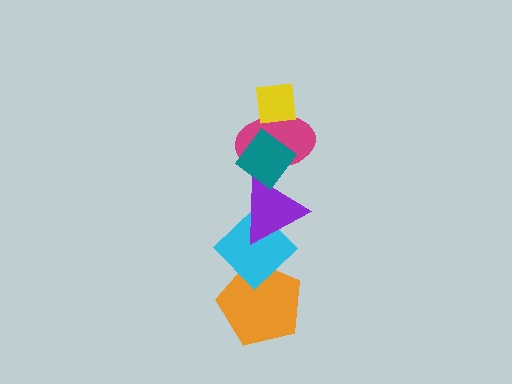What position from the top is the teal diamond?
The teal diamond is 2nd from the top.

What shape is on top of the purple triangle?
The magenta ellipse is on top of the purple triangle.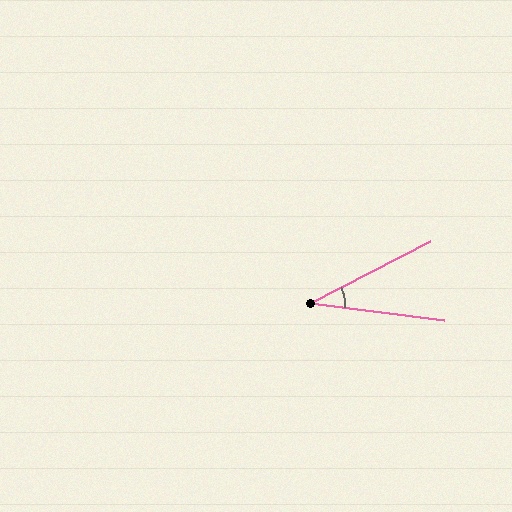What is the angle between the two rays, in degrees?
Approximately 35 degrees.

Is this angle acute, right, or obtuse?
It is acute.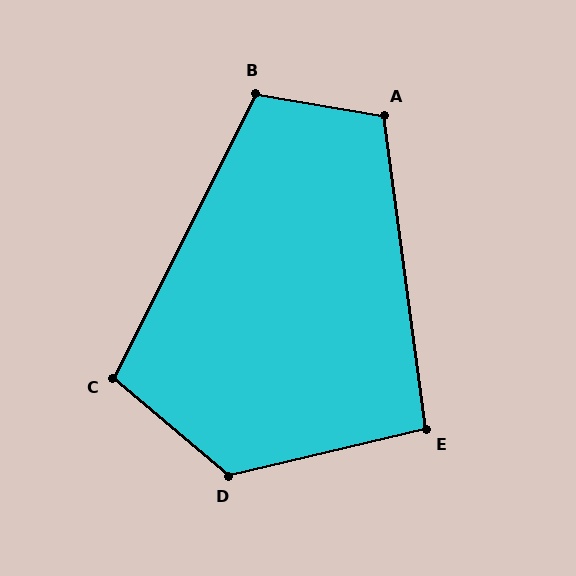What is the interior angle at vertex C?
Approximately 103 degrees (obtuse).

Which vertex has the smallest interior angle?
E, at approximately 96 degrees.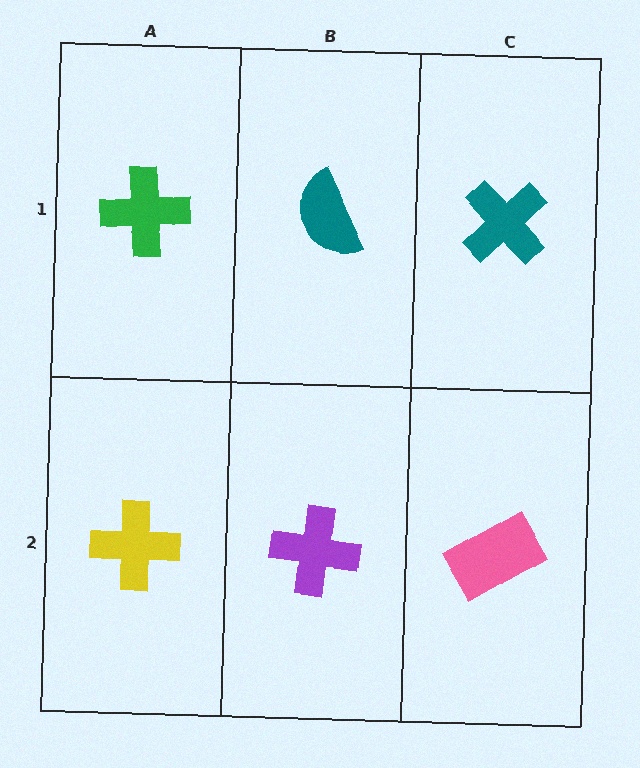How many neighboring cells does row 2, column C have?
2.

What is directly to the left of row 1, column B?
A green cross.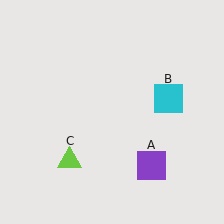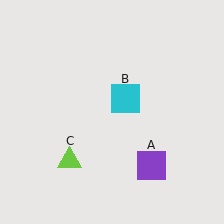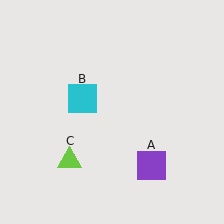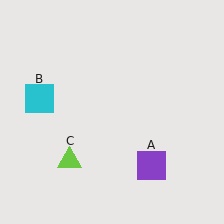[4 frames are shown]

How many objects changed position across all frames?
1 object changed position: cyan square (object B).